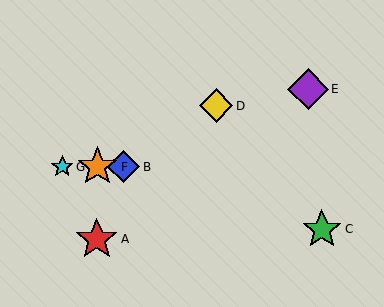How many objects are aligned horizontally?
3 objects (B, F, G) are aligned horizontally.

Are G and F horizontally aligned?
Yes, both are at y≈167.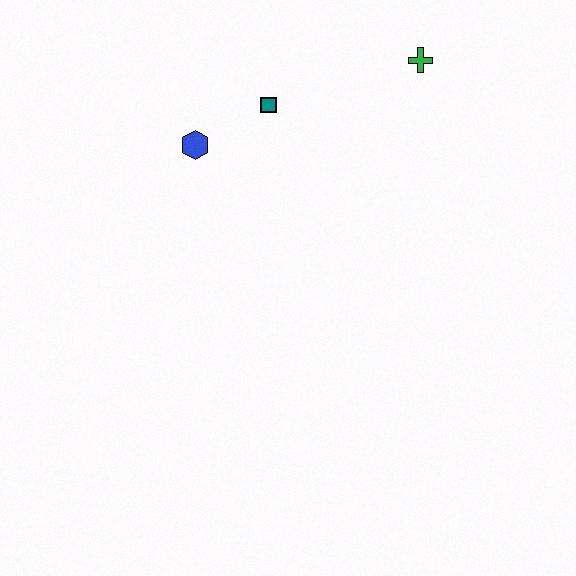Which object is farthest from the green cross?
The blue hexagon is farthest from the green cross.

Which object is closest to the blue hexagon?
The teal square is closest to the blue hexagon.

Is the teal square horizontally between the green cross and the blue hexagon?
Yes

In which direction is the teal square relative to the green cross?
The teal square is to the left of the green cross.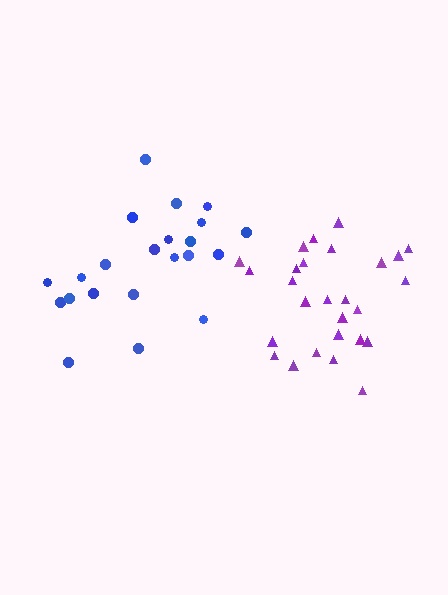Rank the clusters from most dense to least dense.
purple, blue.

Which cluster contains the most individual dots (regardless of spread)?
Purple (27).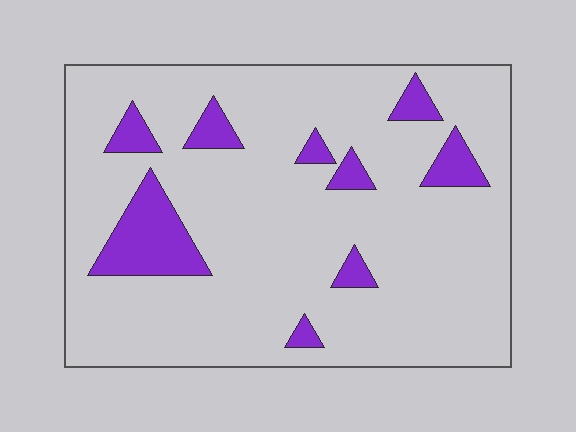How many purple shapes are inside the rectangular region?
9.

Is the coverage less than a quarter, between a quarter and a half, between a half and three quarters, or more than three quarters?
Less than a quarter.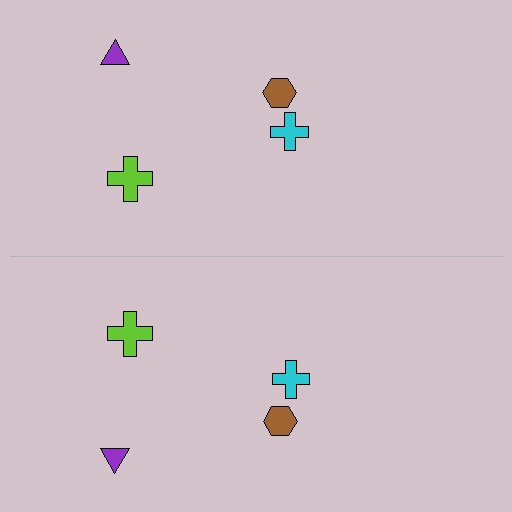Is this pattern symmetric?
Yes, this pattern has bilateral (reflection) symmetry.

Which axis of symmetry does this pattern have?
The pattern has a horizontal axis of symmetry running through the center of the image.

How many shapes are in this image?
There are 8 shapes in this image.